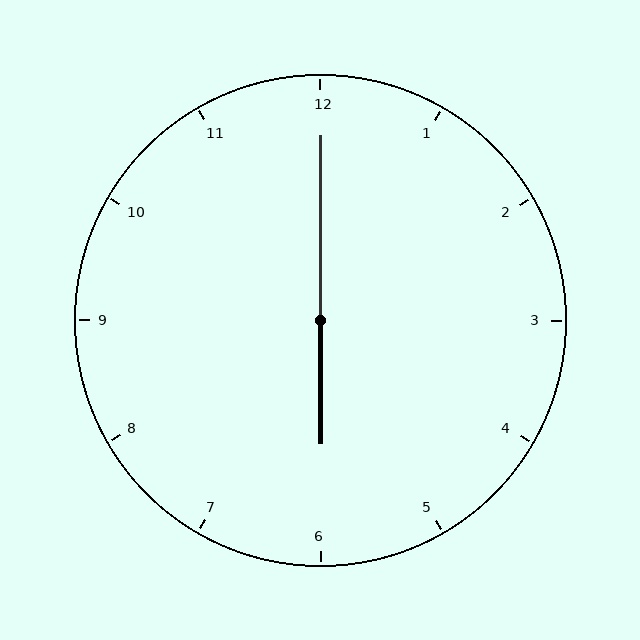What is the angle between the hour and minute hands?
Approximately 180 degrees.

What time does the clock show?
6:00.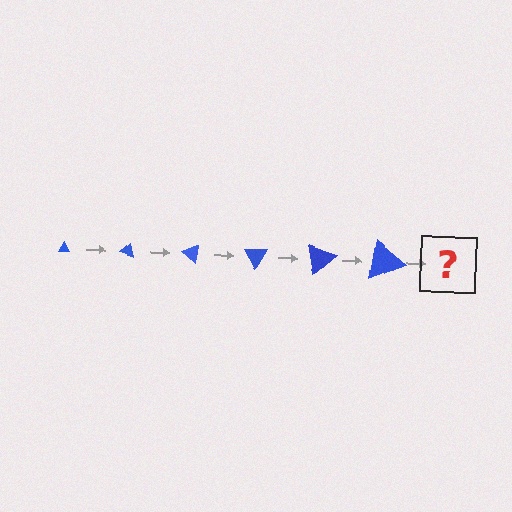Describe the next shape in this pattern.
It should be a triangle, larger than the previous one and rotated 120 degrees from the start.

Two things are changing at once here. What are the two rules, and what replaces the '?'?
The two rules are that the triangle grows larger each step and it rotates 20 degrees each step. The '?' should be a triangle, larger than the previous one and rotated 120 degrees from the start.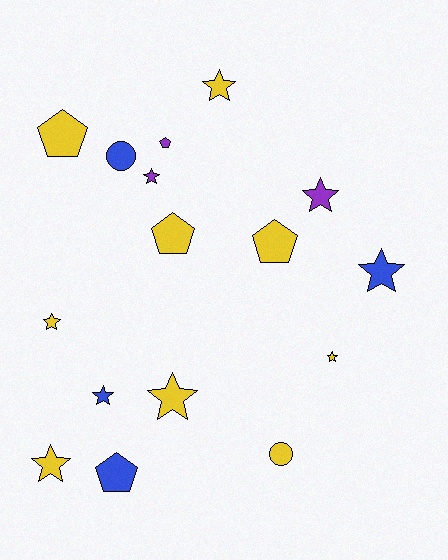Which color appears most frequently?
Yellow, with 9 objects.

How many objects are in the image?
There are 16 objects.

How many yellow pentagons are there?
There are 3 yellow pentagons.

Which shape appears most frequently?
Star, with 9 objects.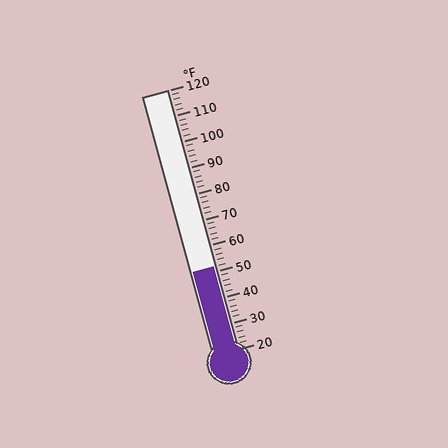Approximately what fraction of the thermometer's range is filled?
The thermometer is filled to approximately 30% of its range.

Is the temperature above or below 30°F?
The temperature is above 30°F.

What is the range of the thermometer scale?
The thermometer scale ranges from 20°F to 120°F.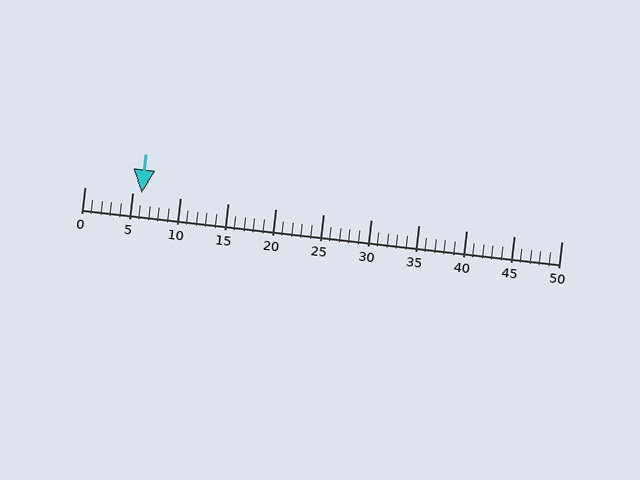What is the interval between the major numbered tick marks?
The major tick marks are spaced 5 units apart.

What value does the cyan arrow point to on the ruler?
The cyan arrow points to approximately 6.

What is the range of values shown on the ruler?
The ruler shows values from 0 to 50.